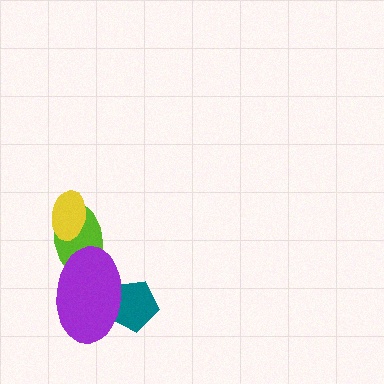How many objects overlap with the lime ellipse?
2 objects overlap with the lime ellipse.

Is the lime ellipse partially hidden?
Yes, it is partially covered by another shape.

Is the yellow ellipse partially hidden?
No, no other shape covers it.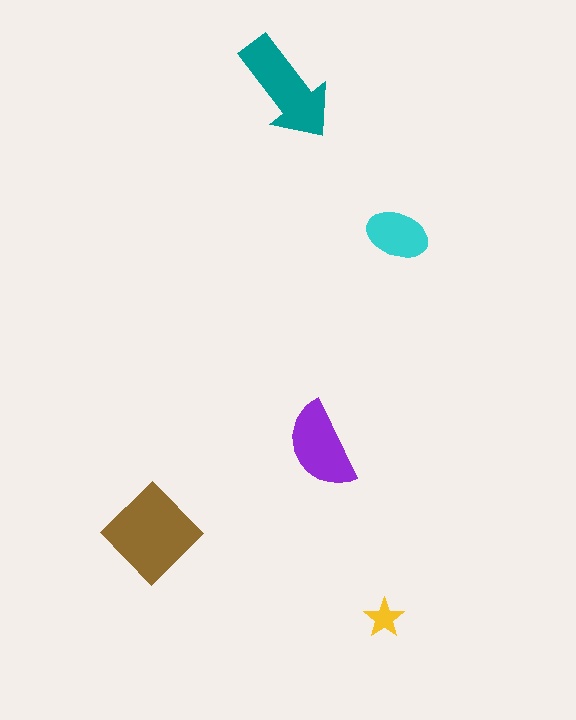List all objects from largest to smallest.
The brown diamond, the teal arrow, the purple semicircle, the cyan ellipse, the yellow star.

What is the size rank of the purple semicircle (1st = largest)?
3rd.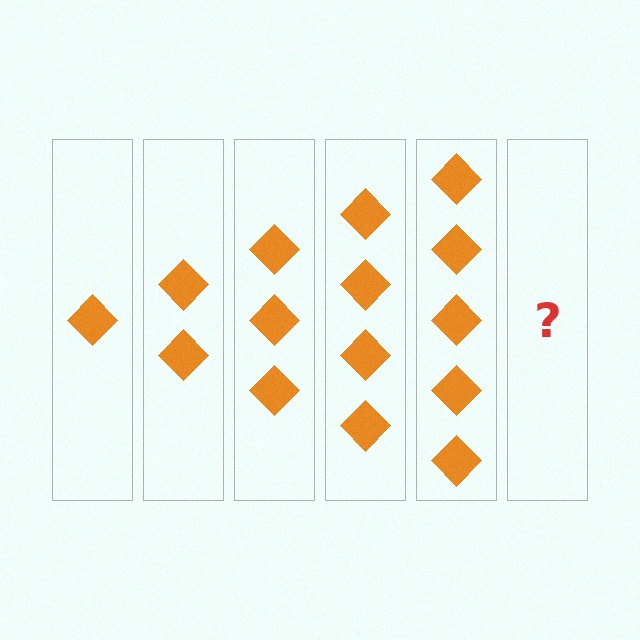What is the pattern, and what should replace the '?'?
The pattern is that each step adds one more diamond. The '?' should be 6 diamonds.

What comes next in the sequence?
The next element should be 6 diamonds.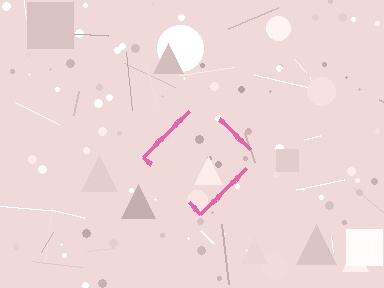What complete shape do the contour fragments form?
The contour fragments form a diamond.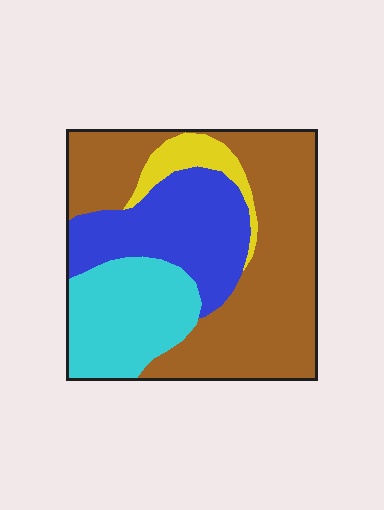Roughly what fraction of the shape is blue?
Blue takes up about one quarter (1/4) of the shape.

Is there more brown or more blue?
Brown.